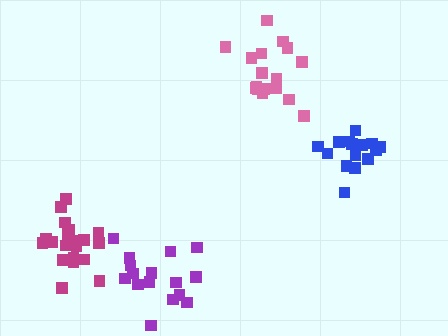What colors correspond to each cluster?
The clusters are colored: blue, purple, pink, magenta.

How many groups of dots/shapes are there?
There are 4 groups.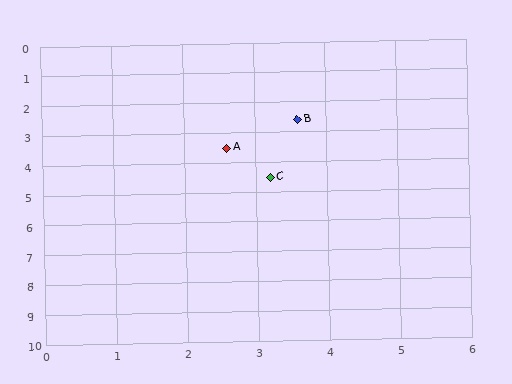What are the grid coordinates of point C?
Point C is at approximately (3.2, 4.5).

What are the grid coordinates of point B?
Point B is at approximately (3.6, 2.6).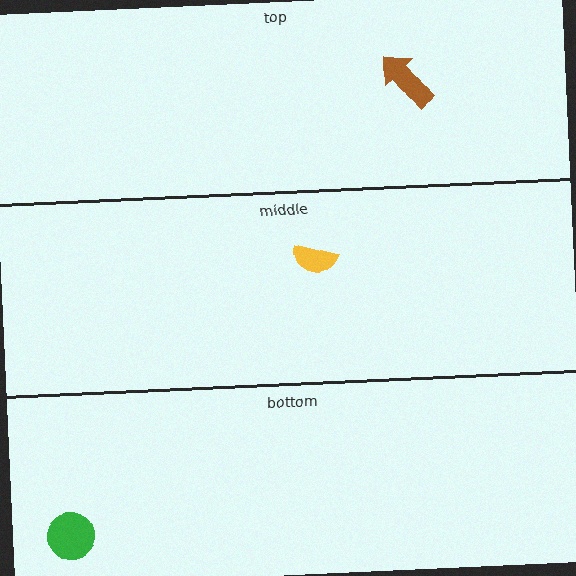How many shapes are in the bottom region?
1.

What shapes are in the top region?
The brown arrow.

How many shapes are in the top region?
1.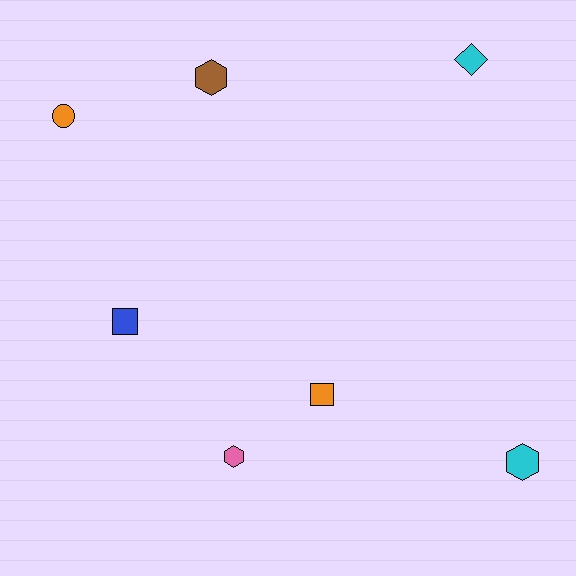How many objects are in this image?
There are 7 objects.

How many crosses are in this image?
There are no crosses.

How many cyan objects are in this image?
There are 2 cyan objects.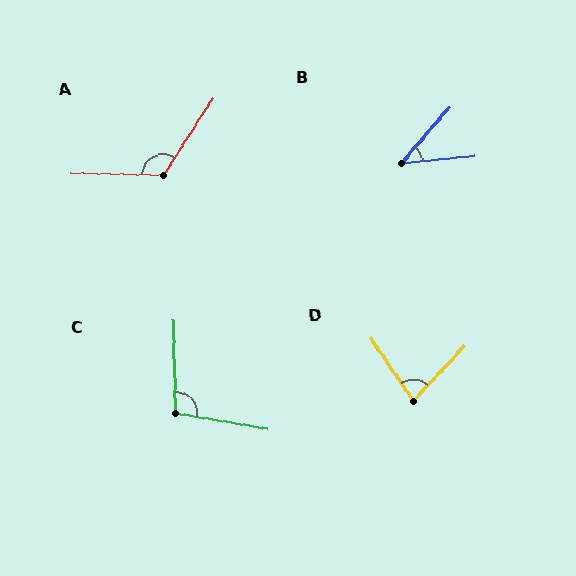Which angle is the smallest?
B, at approximately 44 degrees.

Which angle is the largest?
A, at approximately 122 degrees.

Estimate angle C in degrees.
Approximately 102 degrees.